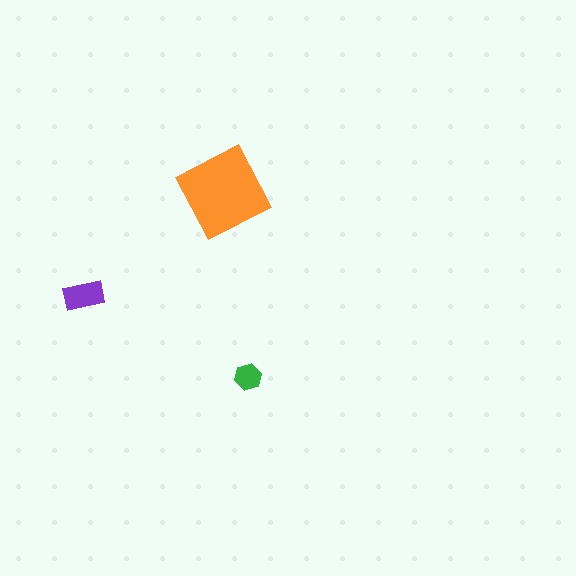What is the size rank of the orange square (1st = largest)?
1st.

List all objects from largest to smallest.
The orange square, the purple rectangle, the green hexagon.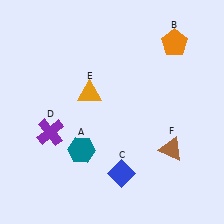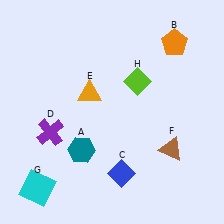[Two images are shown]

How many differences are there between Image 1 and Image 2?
There are 2 differences between the two images.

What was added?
A cyan square (G), a lime diamond (H) were added in Image 2.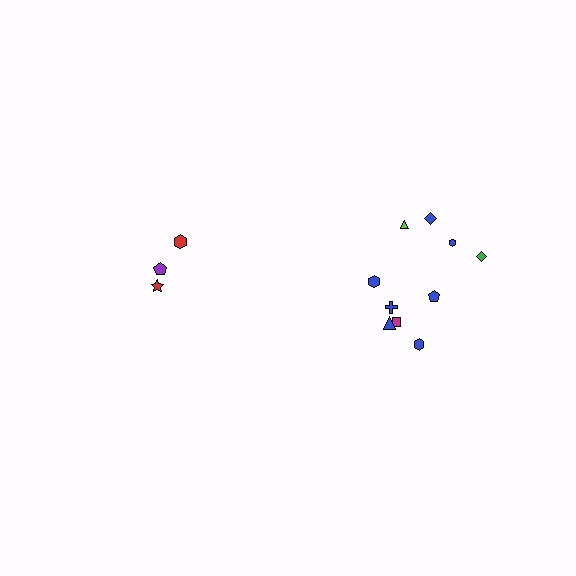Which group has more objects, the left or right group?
The right group.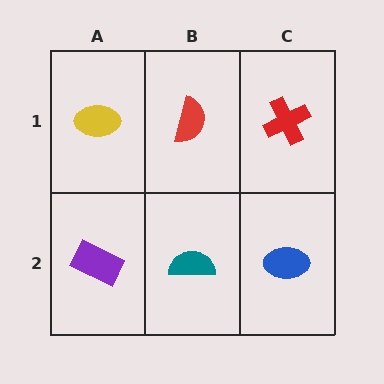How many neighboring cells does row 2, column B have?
3.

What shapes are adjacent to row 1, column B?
A teal semicircle (row 2, column B), a yellow ellipse (row 1, column A), a red cross (row 1, column C).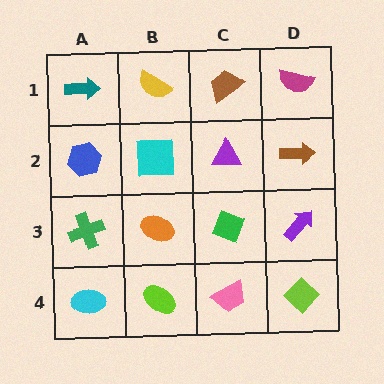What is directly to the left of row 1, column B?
A teal arrow.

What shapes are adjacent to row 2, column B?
A yellow semicircle (row 1, column B), an orange ellipse (row 3, column B), a blue hexagon (row 2, column A), a purple triangle (row 2, column C).